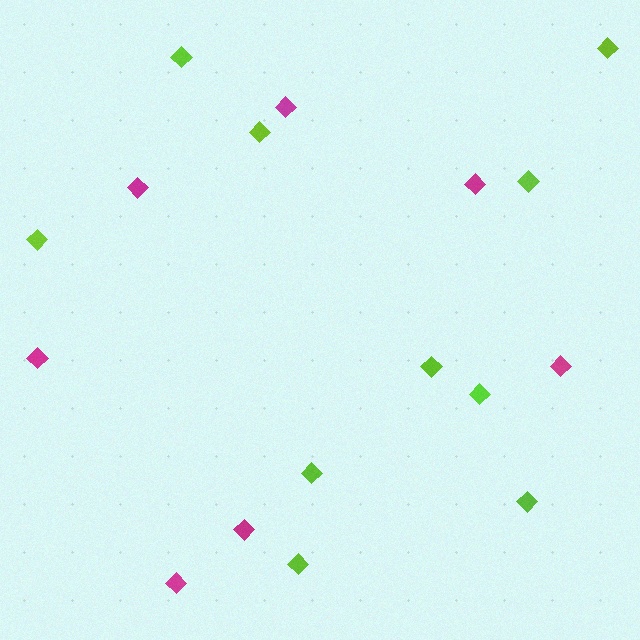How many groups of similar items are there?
There are 2 groups: one group of magenta diamonds (7) and one group of lime diamonds (10).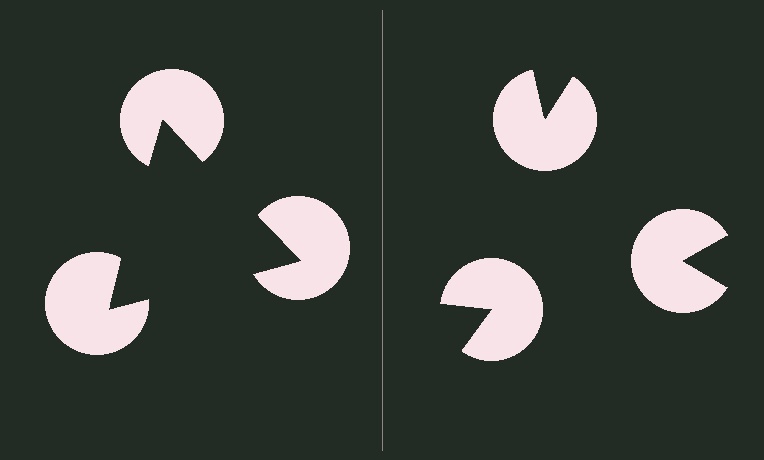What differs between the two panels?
The pac-man discs are positioned identically on both sides; only the wedge orientations differ. On the left they align to a triangle; on the right they are misaligned.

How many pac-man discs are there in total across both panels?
6 — 3 on each side.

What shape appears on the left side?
An illusory triangle.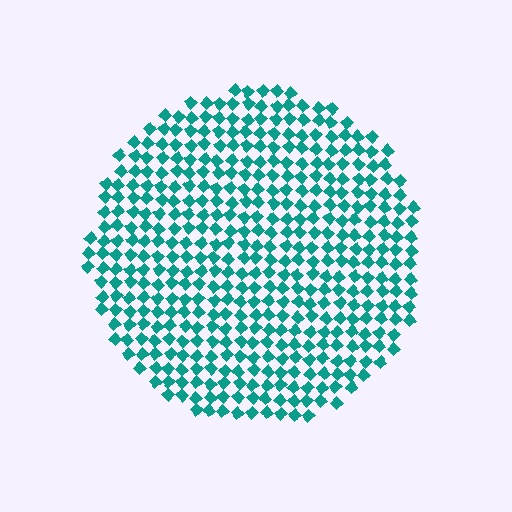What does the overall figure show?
The overall figure shows a circle.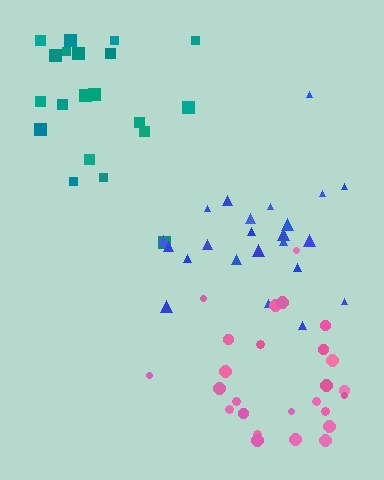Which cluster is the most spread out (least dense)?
Blue.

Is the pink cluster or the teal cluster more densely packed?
Pink.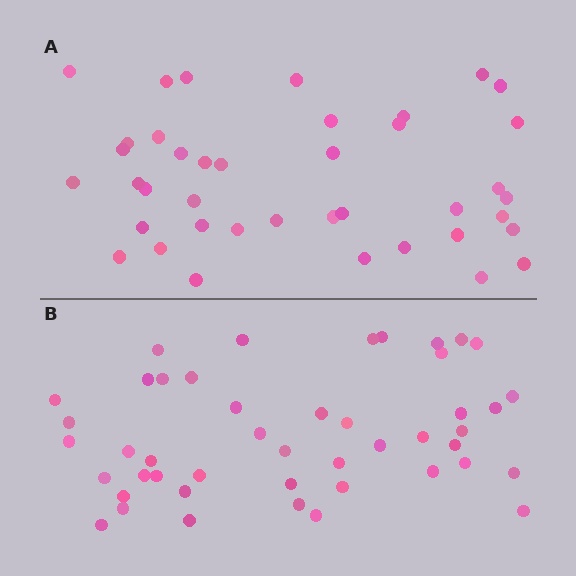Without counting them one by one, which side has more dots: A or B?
Region B (the bottom region) has more dots.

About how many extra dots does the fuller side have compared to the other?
Region B has about 6 more dots than region A.